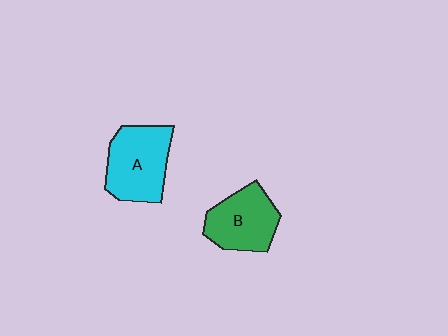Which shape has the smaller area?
Shape B (green).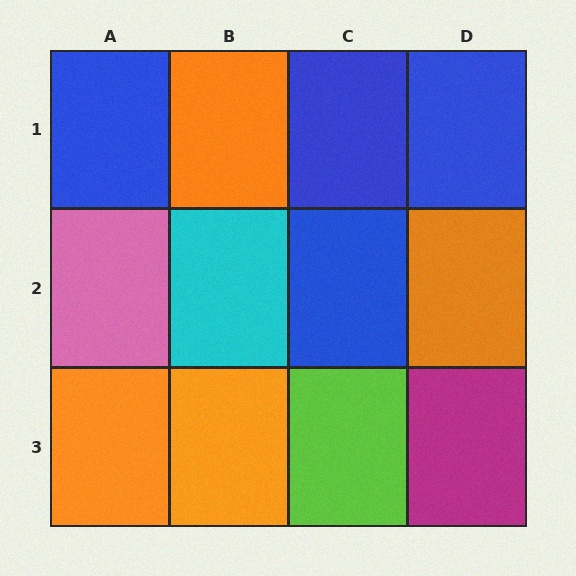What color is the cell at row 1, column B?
Orange.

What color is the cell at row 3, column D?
Magenta.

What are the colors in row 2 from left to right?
Pink, cyan, blue, orange.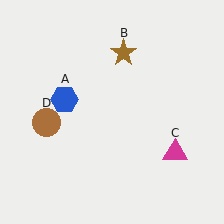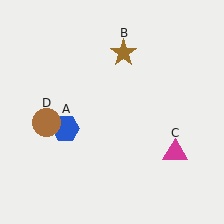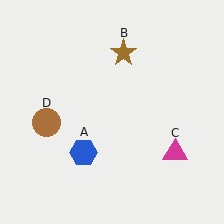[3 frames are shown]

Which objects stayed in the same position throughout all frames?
Brown star (object B) and magenta triangle (object C) and brown circle (object D) remained stationary.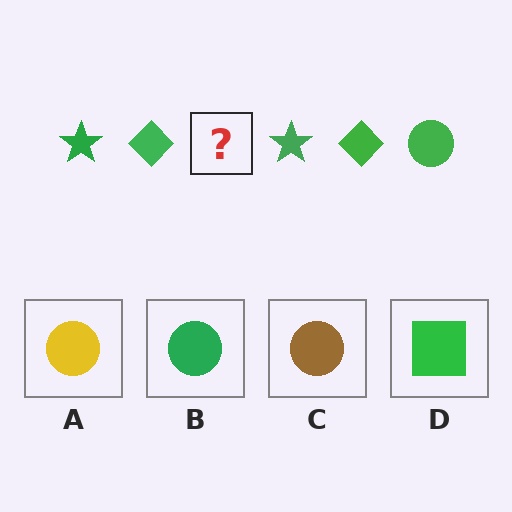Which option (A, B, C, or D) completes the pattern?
B.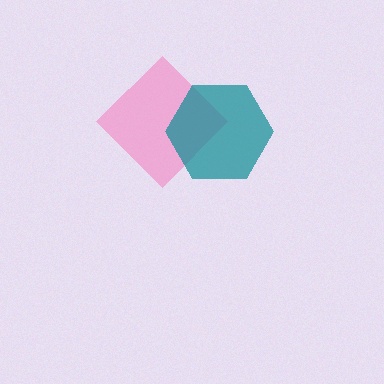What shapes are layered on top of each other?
The layered shapes are: a pink diamond, a teal hexagon.